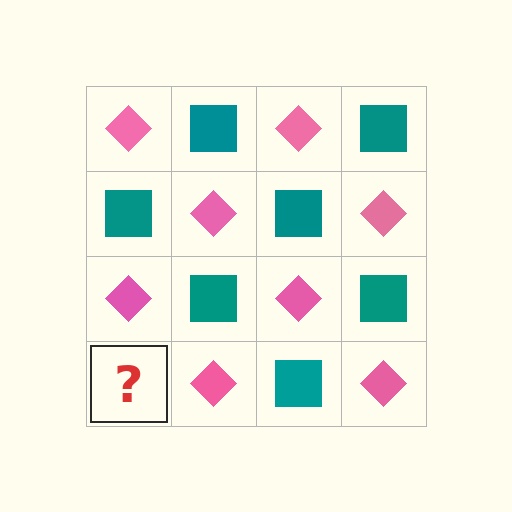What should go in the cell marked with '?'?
The missing cell should contain a teal square.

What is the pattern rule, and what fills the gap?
The rule is that it alternates pink diamond and teal square in a checkerboard pattern. The gap should be filled with a teal square.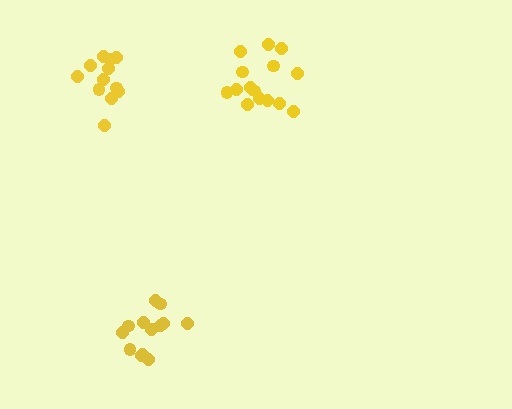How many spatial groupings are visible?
There are 3 spatial groupings.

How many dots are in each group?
Group 1: 12 dots, Group 2: 13 dots, Group 3: 16 dots (41 total).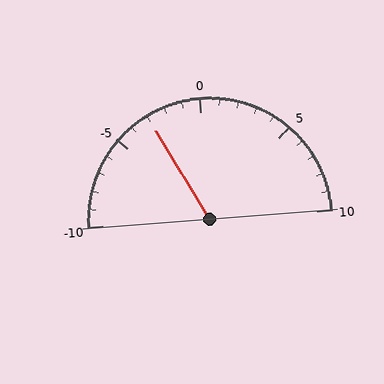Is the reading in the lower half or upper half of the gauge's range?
The reading is in the lower half of the range (-10 to 10).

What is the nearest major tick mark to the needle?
The nearest major tick mark is -5.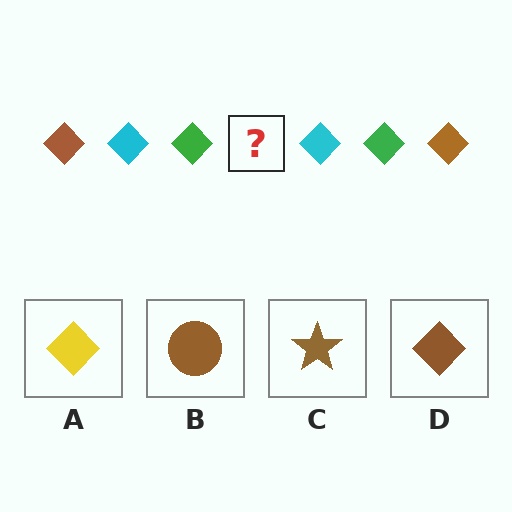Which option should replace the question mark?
Option D.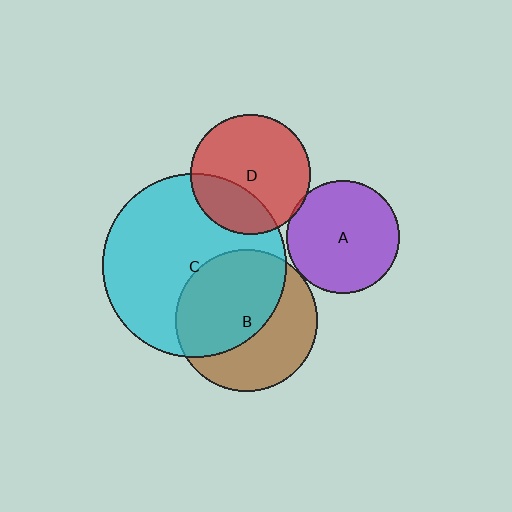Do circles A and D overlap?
Yes.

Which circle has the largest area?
Circle C (cyan).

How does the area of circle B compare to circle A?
Approximately 1.6 times.